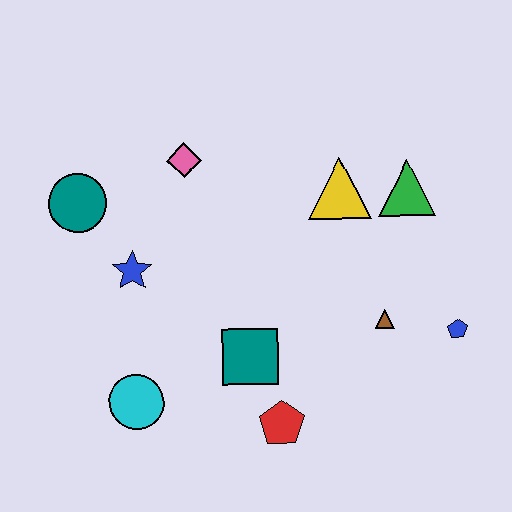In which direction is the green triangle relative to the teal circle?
The green triangle is to the right of the teal circle.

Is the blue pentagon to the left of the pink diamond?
No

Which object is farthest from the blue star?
The blue pentagon is farthest from the blue star.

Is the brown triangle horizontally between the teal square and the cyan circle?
No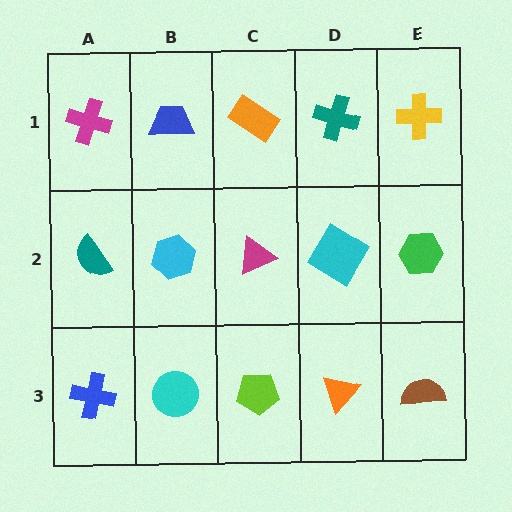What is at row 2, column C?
A magenta triangle.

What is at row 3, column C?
A lime pentagon.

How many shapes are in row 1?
5 shapes.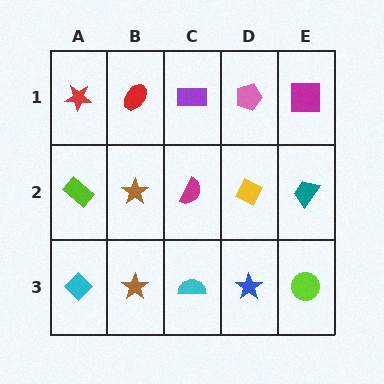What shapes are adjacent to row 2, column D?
A pink pentagon (row 1, column D), a blue star (row 3, column D), a magenta semicircle (row 2, column C), a teal trapezoid (row 2, column E).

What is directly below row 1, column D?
A yellow diamond.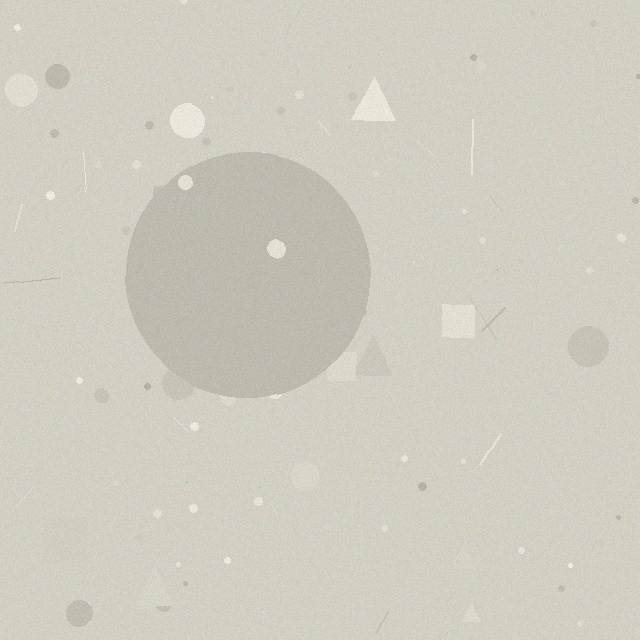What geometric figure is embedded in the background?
A circle is embedded in the background.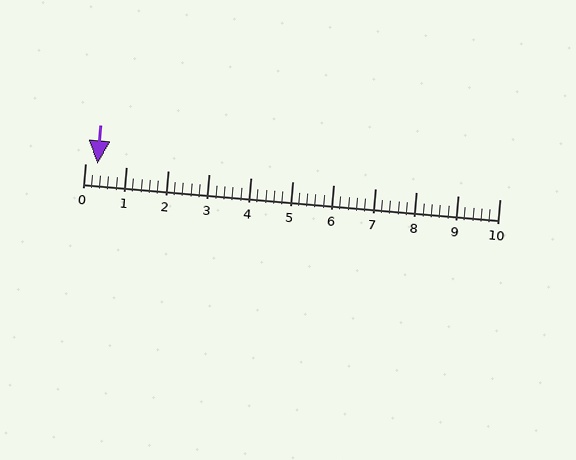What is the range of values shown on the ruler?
The ruler shows values from 0 to 10.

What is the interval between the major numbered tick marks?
The major tick marks are spaced 1 units apart.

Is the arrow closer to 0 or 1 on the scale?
The arrow is closer to 0.